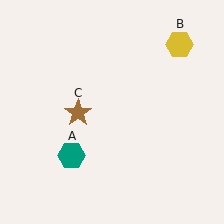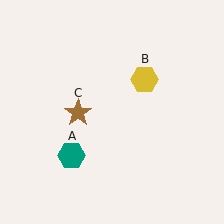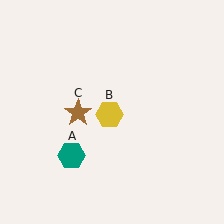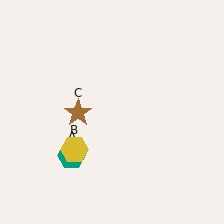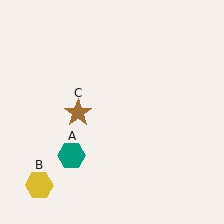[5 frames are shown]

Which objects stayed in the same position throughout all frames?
Teal hexagon (object A) and brown star (object C) remained stationary.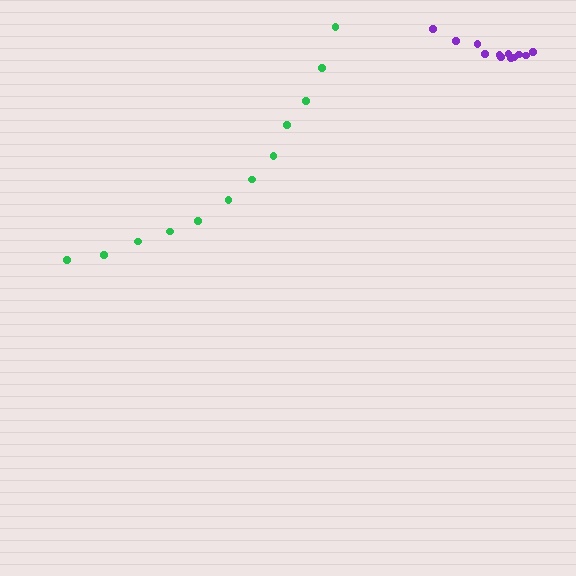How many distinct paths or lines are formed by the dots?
There are 2 distinct paths.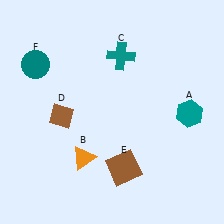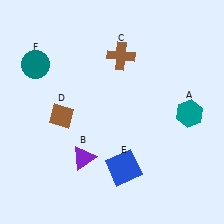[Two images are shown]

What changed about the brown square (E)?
In Image 1, E is brown. In Image 2, it changed to blue.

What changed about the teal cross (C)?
In Image 1, C is teal. In Image 2, it changed to brown.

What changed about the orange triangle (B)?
In Image 1, B is orange. In Image 2, it changed to purple.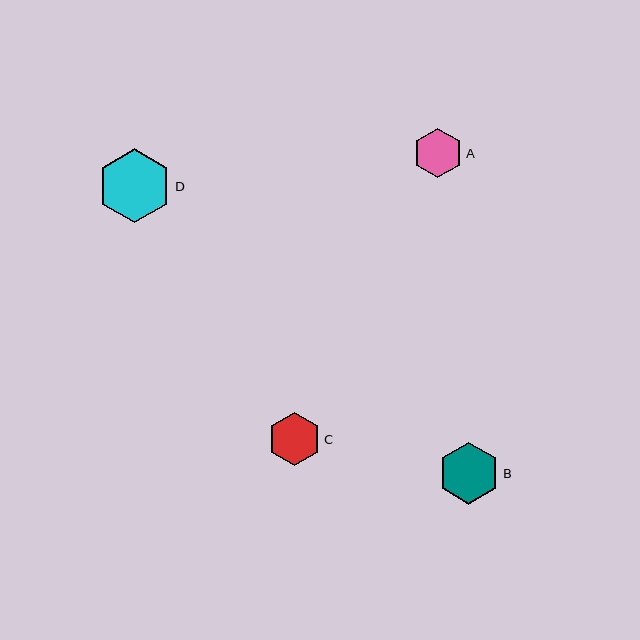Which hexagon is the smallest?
Hexagon A is the smallest with a size of approximately 50 pixels.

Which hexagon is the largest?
Hexagon D is the largest with a size of approximately 74 pixels.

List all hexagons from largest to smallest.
From largest to smallest: D, B, C, A.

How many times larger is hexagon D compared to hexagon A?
Hexagon D is approximately 1.5 times the size of hexagon A.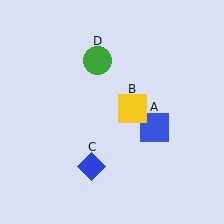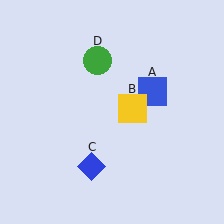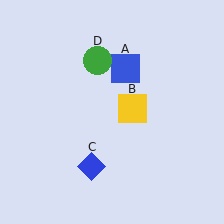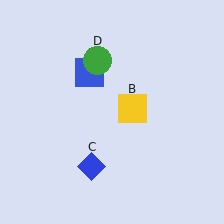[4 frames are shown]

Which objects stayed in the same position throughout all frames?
Yellow square (object B) and blue diamond (object C) and green circle (object D) remained stationary.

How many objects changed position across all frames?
1 object changed position: blue square (object A).